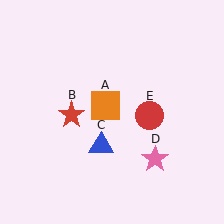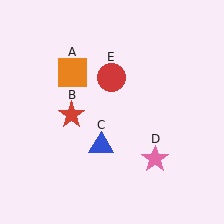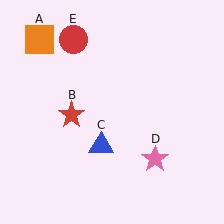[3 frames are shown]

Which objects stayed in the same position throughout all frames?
Red star (object B) and blue triangle (object C) and pink star (object D) remained stationary.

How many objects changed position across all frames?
2 objects changed position: orange square (object A), red circle (object E).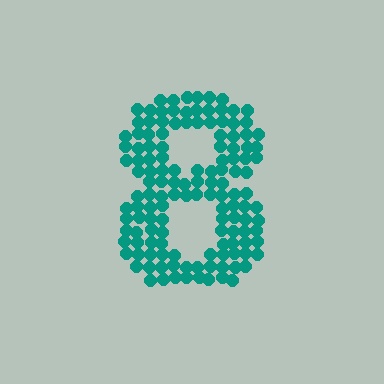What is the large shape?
The large shape is the digit 8.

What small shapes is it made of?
It is made of small circles.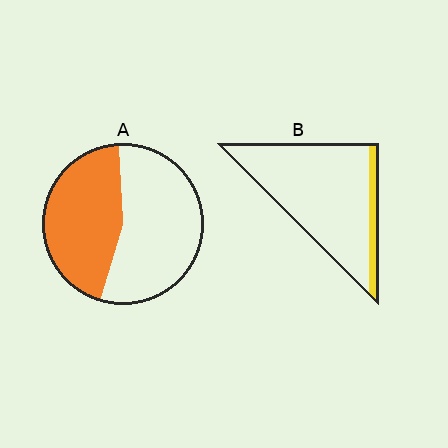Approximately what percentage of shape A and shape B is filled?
A is approximately 45% and B is approximately 10%.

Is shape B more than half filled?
No.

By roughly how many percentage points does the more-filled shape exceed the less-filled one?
By roughly 35 percentage points (A over B).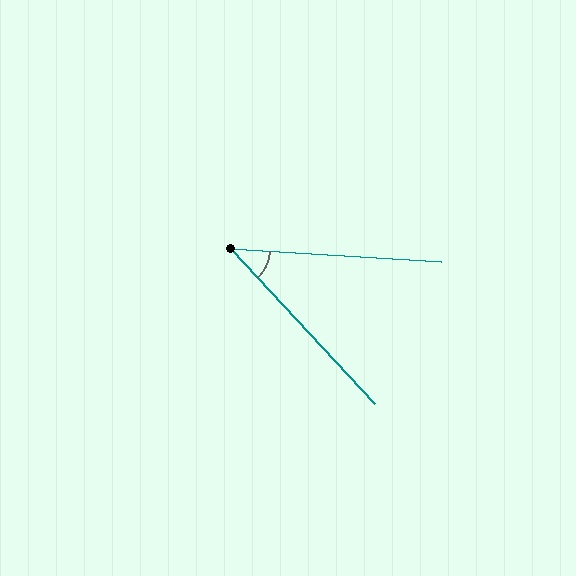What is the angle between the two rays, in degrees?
Approximately 43 degrees.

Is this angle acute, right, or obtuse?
It is acute.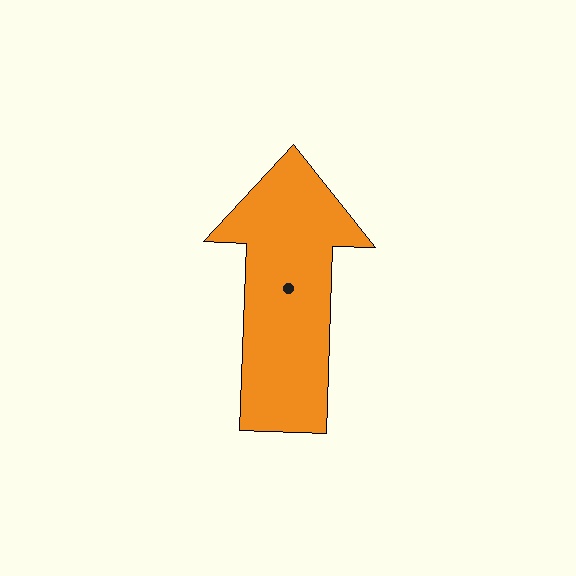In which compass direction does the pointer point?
North.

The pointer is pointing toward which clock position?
Roughly 12 o'clock.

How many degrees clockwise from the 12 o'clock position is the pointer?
Approximately 2 degrees.